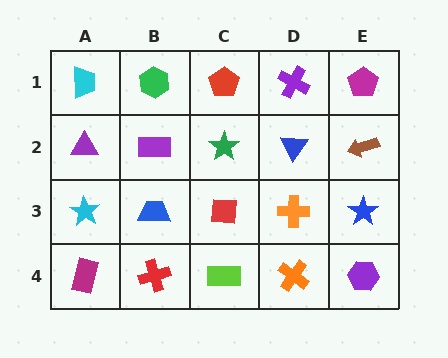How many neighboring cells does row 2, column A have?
3.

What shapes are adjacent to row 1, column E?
A brown arrow (row 2, column E), a purple cross (row 1, column D).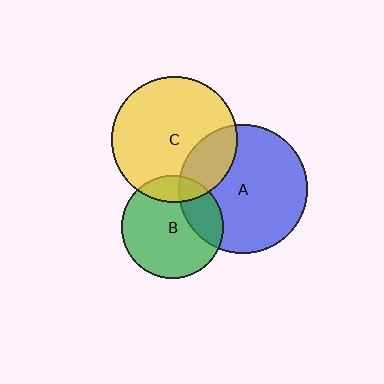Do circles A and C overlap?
Yes.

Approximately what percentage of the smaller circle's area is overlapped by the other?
Approximately 25%.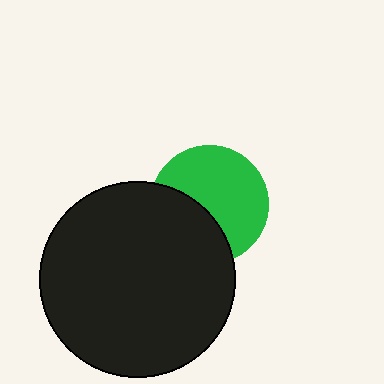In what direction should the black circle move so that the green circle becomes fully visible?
The black circle should move toward the lower-left. That is the shortest direction to clear the overlap and leave the green circle fully visible.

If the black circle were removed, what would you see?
You would see the complete green circle.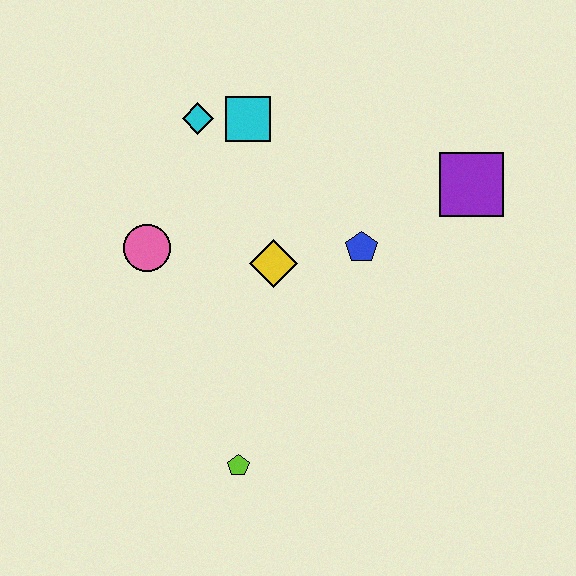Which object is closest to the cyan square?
The cyan diamond is closest to the cyan square.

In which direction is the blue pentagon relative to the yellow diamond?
The blue pentagon is to the right of the yellow diamond.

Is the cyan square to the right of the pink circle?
Yes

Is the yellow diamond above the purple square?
No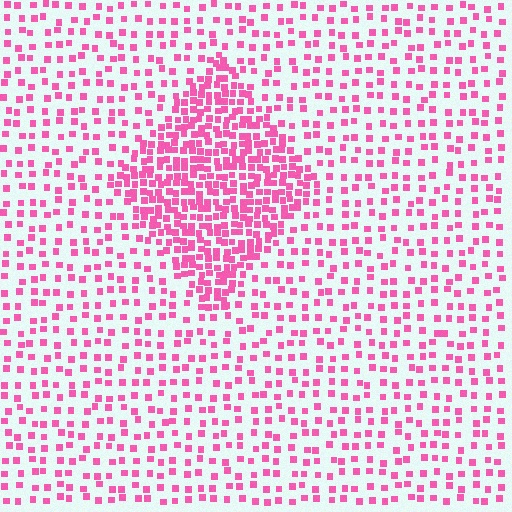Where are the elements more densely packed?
The elements are more densely packed inside the diamond boundary.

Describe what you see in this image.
The image contains small pink elements arranged at two different densities. A diamond-shaped region is visible where the elements are more densely packed than the surrounding area.